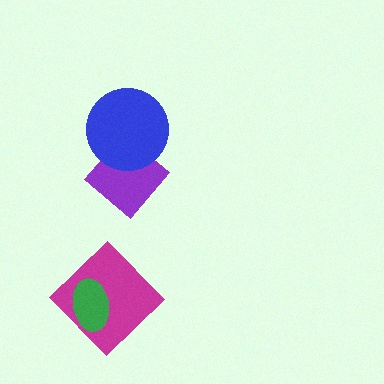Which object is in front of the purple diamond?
The blue circle is in front of the purple diamond.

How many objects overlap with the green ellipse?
1 object overlaps with the green ellipse.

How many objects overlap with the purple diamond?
1 object overlaps with the purple diamond.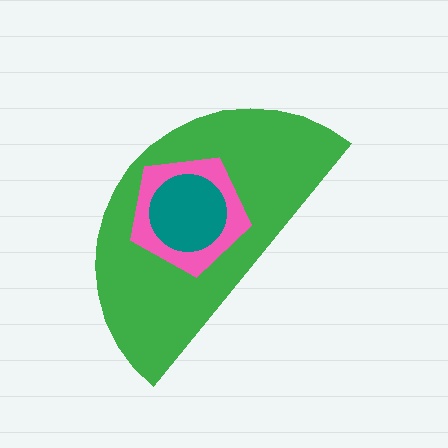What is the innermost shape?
The teal circle.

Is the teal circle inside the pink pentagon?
Yes.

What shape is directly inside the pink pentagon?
The teal circle.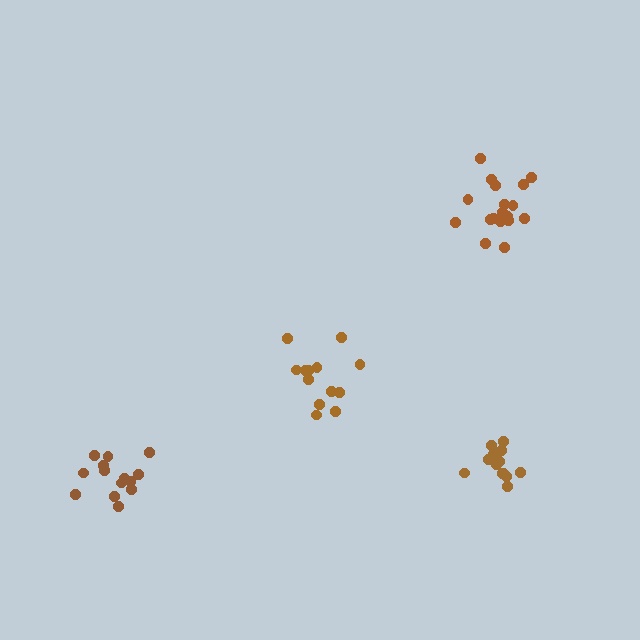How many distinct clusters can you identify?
There are 4 distinct clusters.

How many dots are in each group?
Group 1: 14 dots, Group 2: 15 dots, Group 3: 18 dots, Group 4: 13 dots (60 total).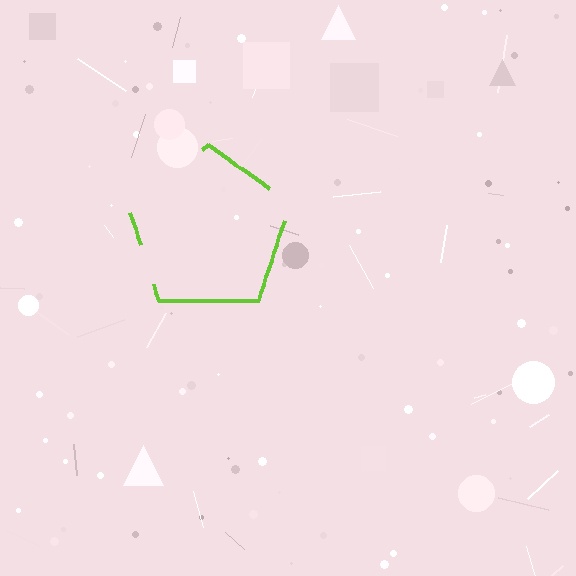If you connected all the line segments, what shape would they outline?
They would outline a pentagon.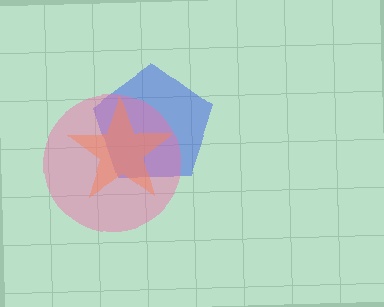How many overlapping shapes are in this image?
There are 3 overlapping shapes in the image.